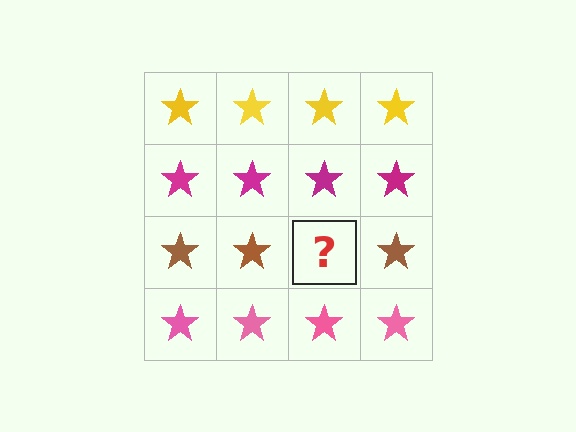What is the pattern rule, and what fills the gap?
The rule is that each row has a consistent color. The gap should be filled with a brown star.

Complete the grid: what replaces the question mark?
The question mark should be replaced with a brown star.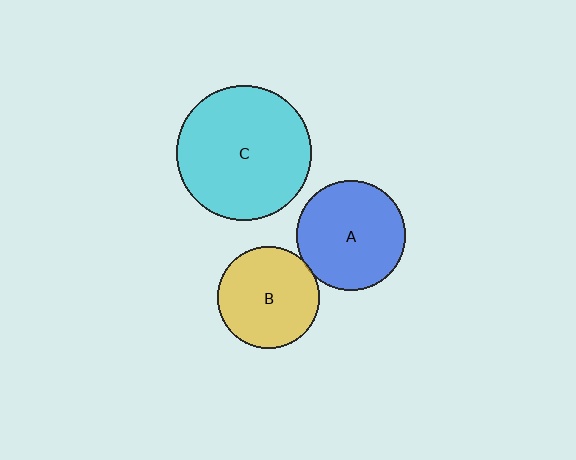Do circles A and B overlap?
Yes.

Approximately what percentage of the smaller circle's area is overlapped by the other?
Approximately 5%.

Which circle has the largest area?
Circle C (cyan).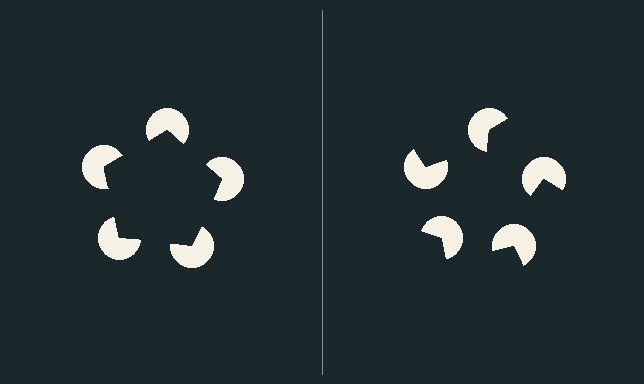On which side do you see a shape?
An illusory pentagon appears on the left side. On the right side the wedge cuts are rotated, so no coherent shape forms.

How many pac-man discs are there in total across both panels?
10 — 5 on each side.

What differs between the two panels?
The pac-man discs are positioned identically on both sides; only the wedge orientations differ. On the left they align to a pentagon; on the right they are misaligned.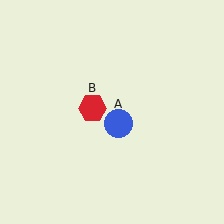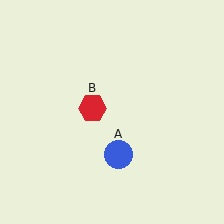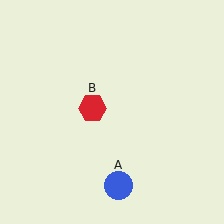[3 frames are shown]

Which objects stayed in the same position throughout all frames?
Red hexagon (object B) remained stationary.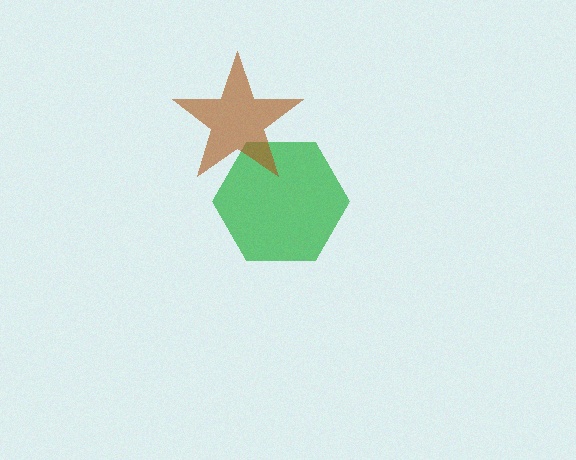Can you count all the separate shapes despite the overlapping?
Yes, there are 2 separate shapes.